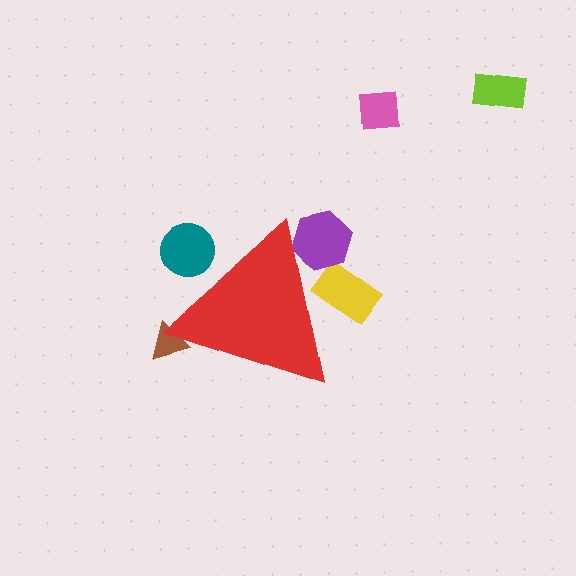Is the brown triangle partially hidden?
Yes, the brown triangle is partially hidden behind the red triangle.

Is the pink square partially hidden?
No, the pink square is fully visible.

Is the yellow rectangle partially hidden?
Yes, the yellow rectangle is partially hidden behind the red triangle.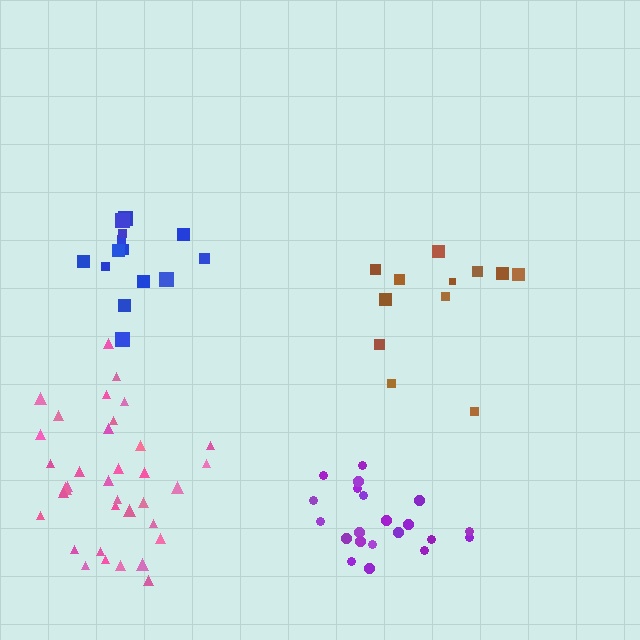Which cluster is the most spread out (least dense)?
Brown.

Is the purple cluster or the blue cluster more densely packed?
Purple.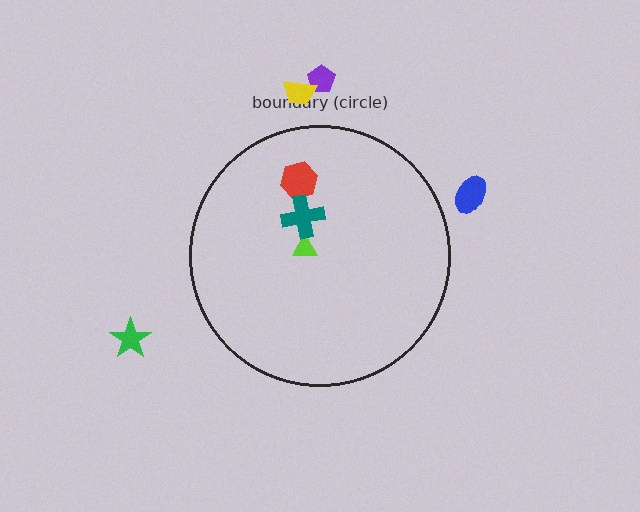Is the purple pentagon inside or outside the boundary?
Outside.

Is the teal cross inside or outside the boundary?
Inside.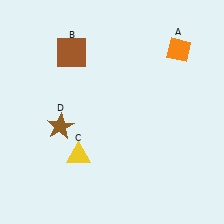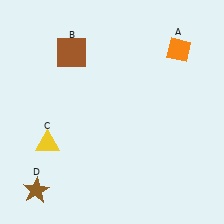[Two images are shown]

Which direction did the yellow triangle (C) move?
The yellow triangle (C) moved left.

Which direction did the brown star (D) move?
The brown star (D) moved down.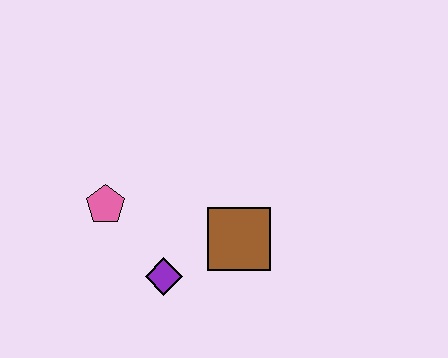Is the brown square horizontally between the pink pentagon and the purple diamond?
No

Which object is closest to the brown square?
The purple diamond is closest to the brown square.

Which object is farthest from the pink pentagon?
The brown square is farthest from the pink pentagon.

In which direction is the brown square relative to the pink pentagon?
The brown square is to the right of the pink pentagon.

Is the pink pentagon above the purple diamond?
Yes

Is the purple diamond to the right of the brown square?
No